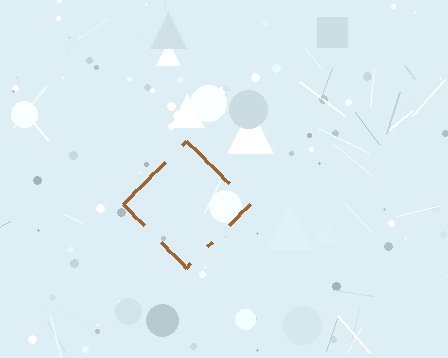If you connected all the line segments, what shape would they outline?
They would outline a diamond.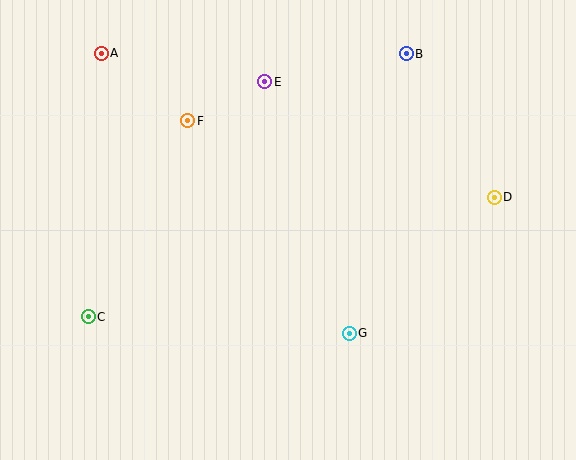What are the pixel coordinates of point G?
Point G is at (349, 333).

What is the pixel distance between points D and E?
The distance between D and E is 257 pixels.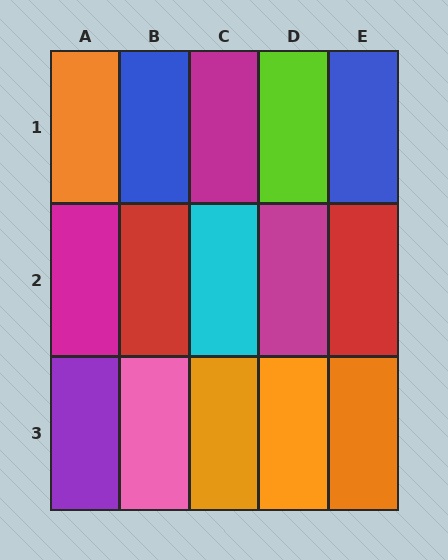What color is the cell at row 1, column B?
Blue.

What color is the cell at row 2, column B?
Red.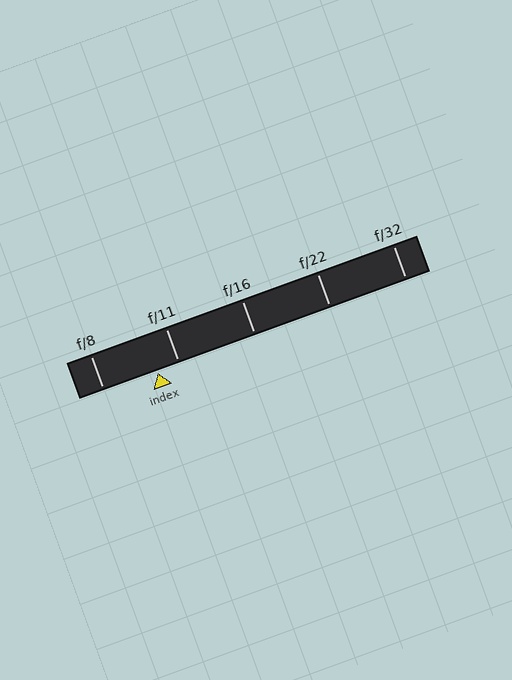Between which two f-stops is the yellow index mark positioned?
The index mark is between f/8 and f/11.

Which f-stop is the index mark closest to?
The index mark is closest to f/11.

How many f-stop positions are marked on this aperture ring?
There are 5 f-stop positions marked.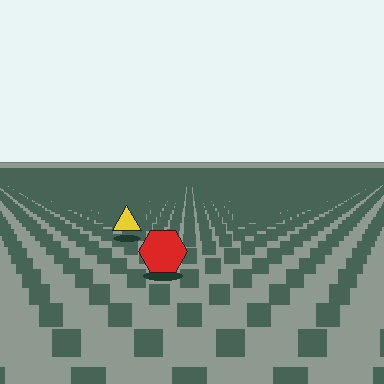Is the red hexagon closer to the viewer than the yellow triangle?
Yes. The red hexagon is closer — you can tell from the texture gradient: the ground texture is coarser near it.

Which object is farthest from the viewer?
The yellow triangle is farthest from the viewer. It appears smaller and the ground texture around it is denser.